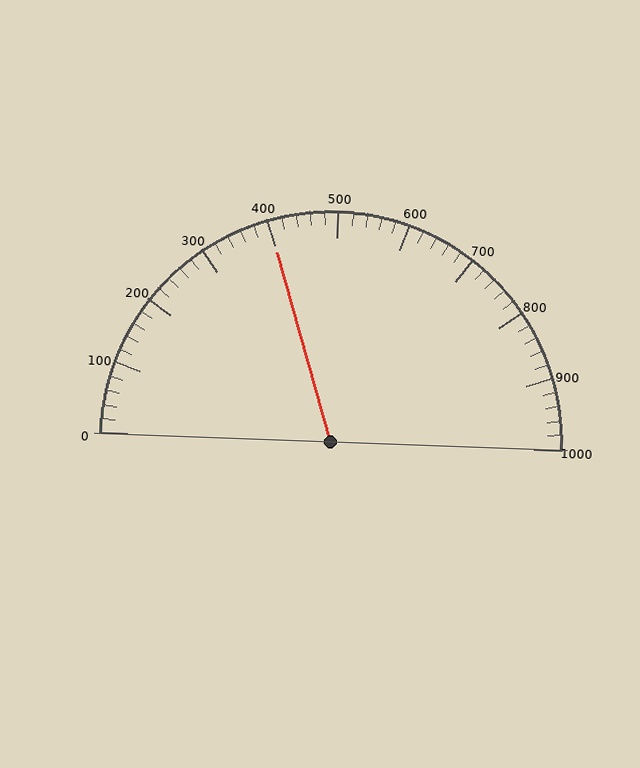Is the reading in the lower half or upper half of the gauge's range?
The reading is in the lower half of the range (0 to 1000).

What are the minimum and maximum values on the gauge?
The gauge ranges from 0 to 1000.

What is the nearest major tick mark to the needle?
The nearest major tick mark is 400.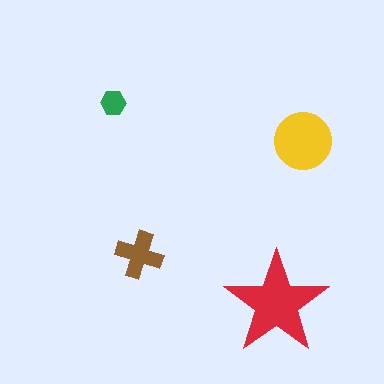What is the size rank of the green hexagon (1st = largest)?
4th.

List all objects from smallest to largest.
The green hexagon, the brown cross, the yellow circle, the red star.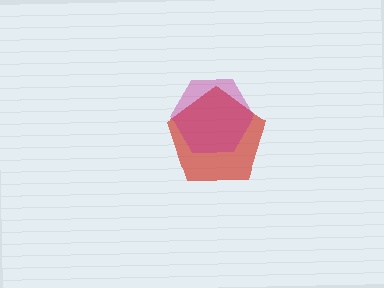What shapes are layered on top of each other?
The layered shapes are: a red pentagon, a magenta hexagon.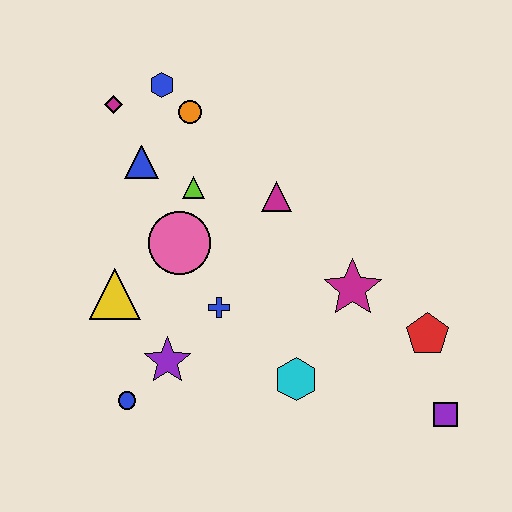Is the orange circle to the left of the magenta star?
Yes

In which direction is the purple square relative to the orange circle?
The purple square is below the orange circle.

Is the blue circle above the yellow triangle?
No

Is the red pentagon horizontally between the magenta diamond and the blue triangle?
No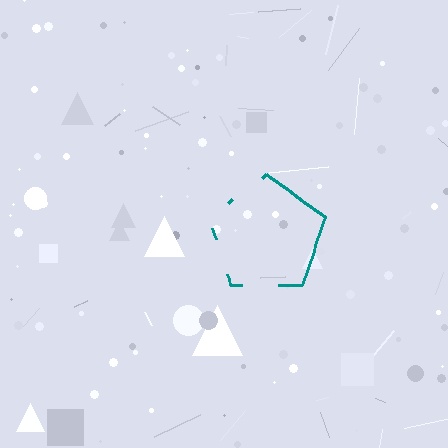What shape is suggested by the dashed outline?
The dashed outline suggests a pentagon.